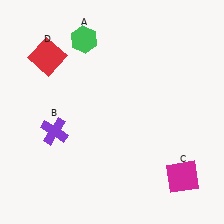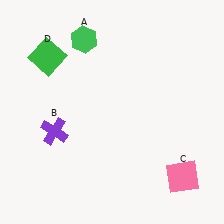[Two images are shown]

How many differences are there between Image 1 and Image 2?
There are 2 differences between the two images.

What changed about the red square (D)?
In Image 1, D is red. In Image 2, it changed to green.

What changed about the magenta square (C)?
In Image 1, C is magenta. In Image 2, it changed to pink.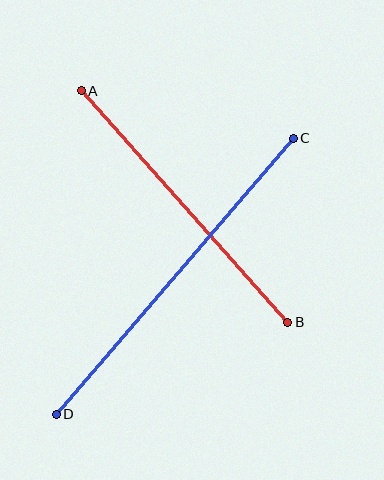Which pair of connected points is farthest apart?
Points C and D are farthest apart.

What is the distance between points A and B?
The distance is approximately 310 pixels.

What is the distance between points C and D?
The distance is approximately 364 pixels.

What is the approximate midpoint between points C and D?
The midpoint is at approximately (175, 276) pixels.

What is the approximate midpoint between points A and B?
The midpoint is at approximately (184, 206) pixels.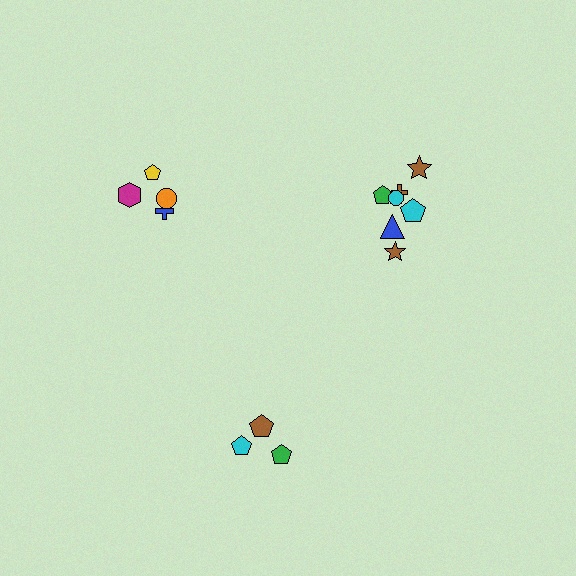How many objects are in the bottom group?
There are 3 objects.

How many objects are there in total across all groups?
There are 14 objects.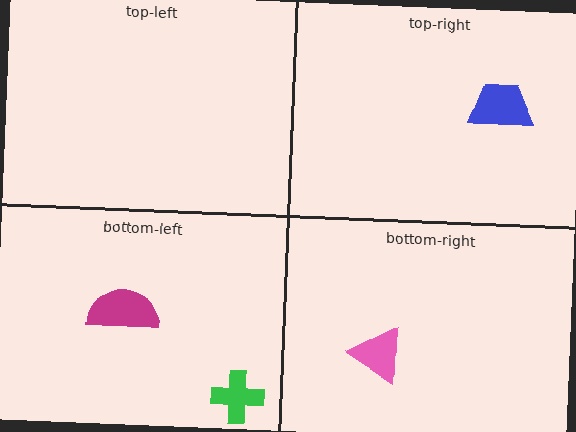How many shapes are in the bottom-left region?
2.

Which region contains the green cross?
The bottom-left region.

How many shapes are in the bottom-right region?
1.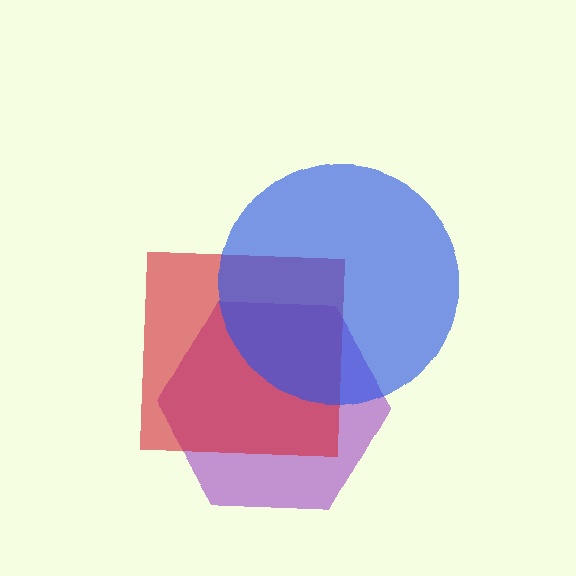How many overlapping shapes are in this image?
There are 3 overlapping shapes in the image.